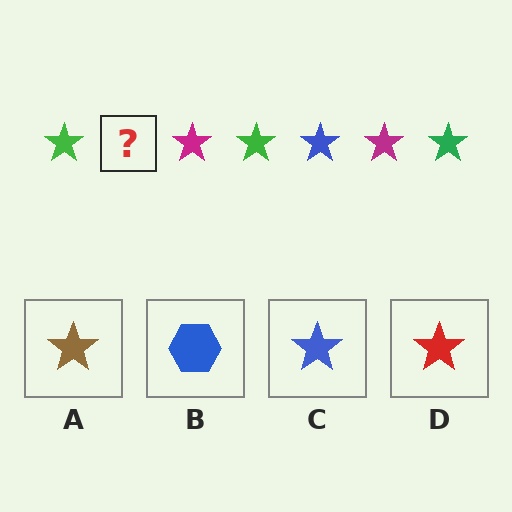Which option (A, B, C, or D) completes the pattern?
C.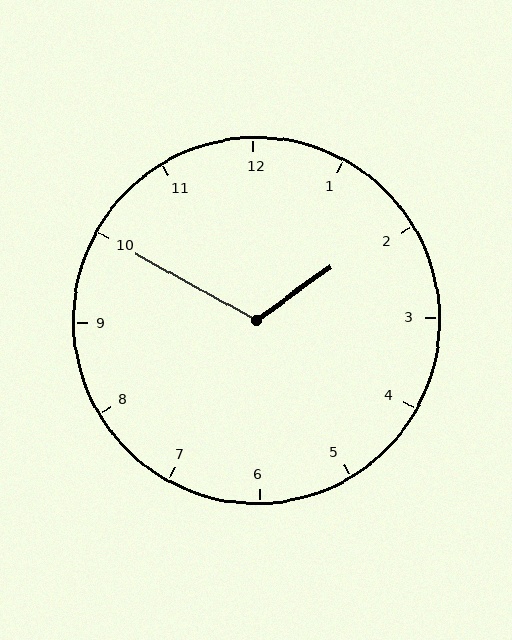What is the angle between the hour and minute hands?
Approximately 115 degrees.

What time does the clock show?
1:50.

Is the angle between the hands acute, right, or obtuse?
It is obtuse.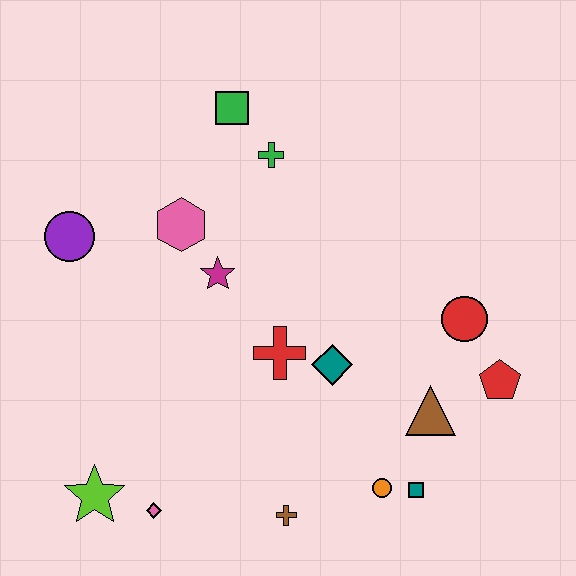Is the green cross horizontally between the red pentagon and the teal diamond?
No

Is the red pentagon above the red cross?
No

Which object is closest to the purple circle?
The pink hexagon is closest to the purple circle.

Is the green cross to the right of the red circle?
No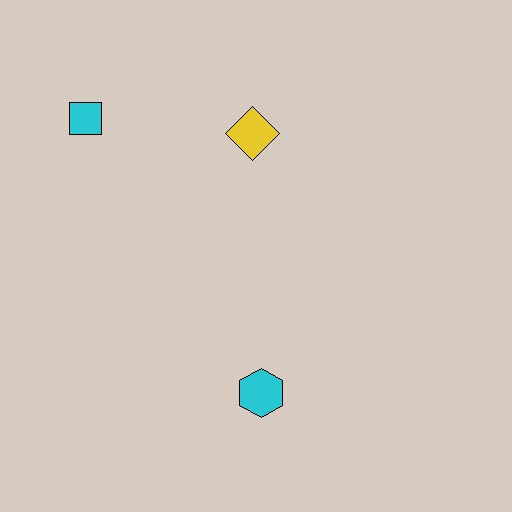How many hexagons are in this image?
There is 1 hexagon.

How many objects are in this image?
There are 3 objects.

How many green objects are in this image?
There are no green objects.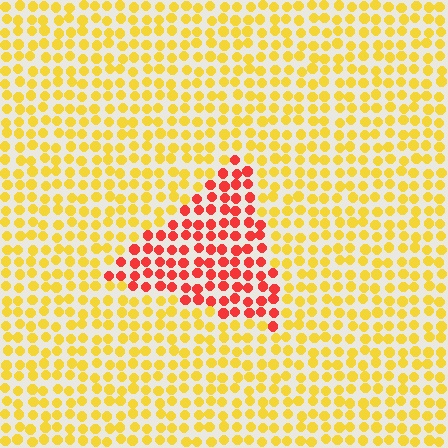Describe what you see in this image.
The image is filled with small yellow elements in a uniform arrangement. A triangle-shaped region is visible where the elements are tinted to a slightly different hue, forming a subtle color boundary.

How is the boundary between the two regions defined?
The boundary is defined purely by a slight shift in hue (about 51 degrees). Spacing, size, and orientation are identical on both sides.